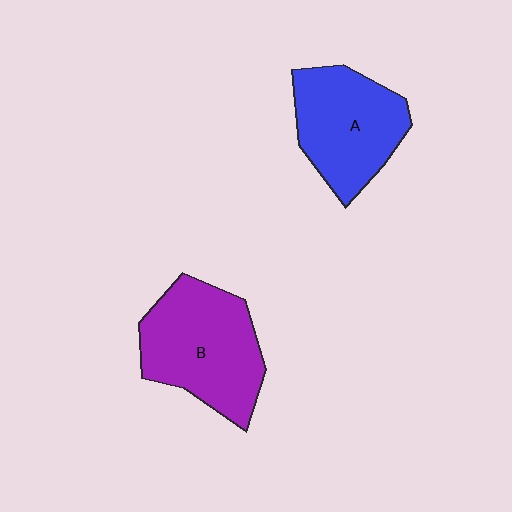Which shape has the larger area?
Shape B (purple).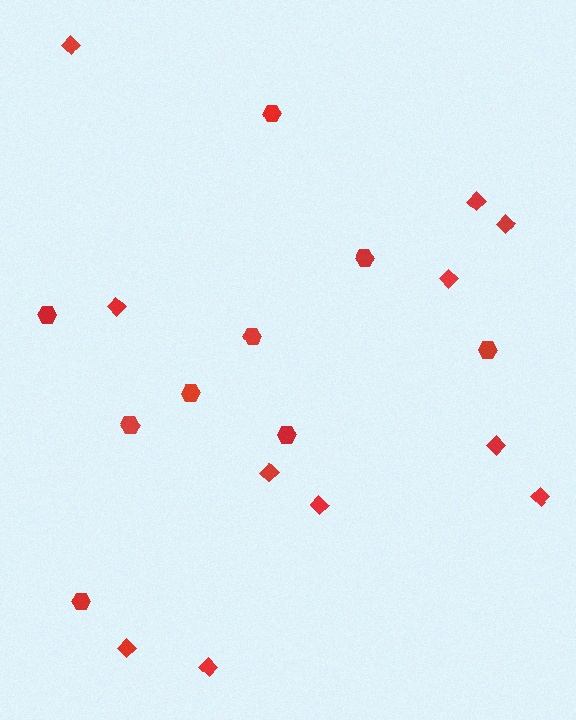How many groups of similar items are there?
There are 2 groups: one group of diamonds (11) and one group of hexagons (9).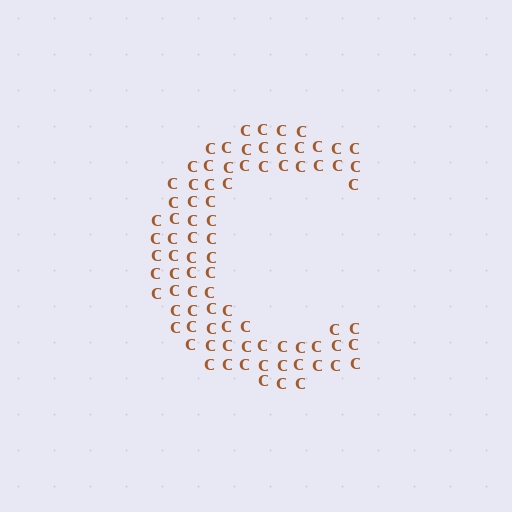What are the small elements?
The small elements are letter C's.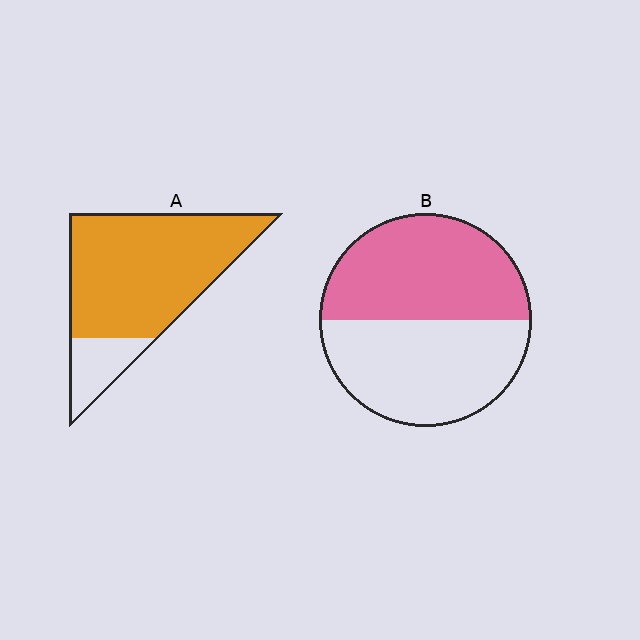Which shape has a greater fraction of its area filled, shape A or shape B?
Shape A.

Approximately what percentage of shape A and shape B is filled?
A is approximately 85% and B is approximately 50%.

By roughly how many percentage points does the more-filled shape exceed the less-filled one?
By roughly 35 percentage points (A over B).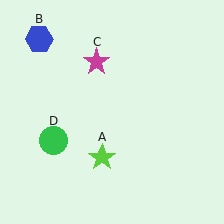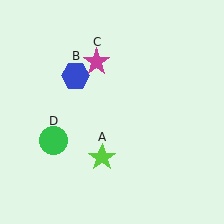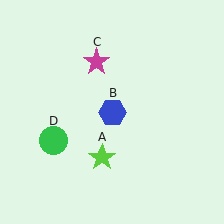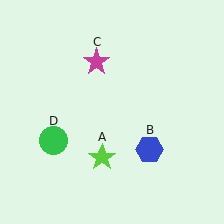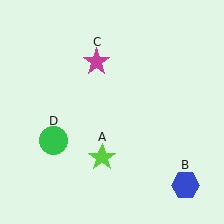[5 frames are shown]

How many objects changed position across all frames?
1 object changed position: blue hexagon (object B).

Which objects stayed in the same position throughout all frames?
Lime star (object A) and magenta star (object C) and green circle (object D) remained stationary.